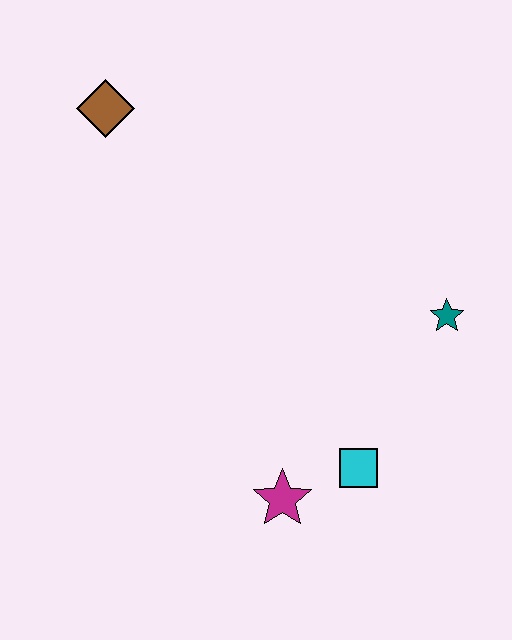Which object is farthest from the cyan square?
The brown diamond is farthest from the cyan square.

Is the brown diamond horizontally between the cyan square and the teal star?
No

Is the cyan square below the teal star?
Yes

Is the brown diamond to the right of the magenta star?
No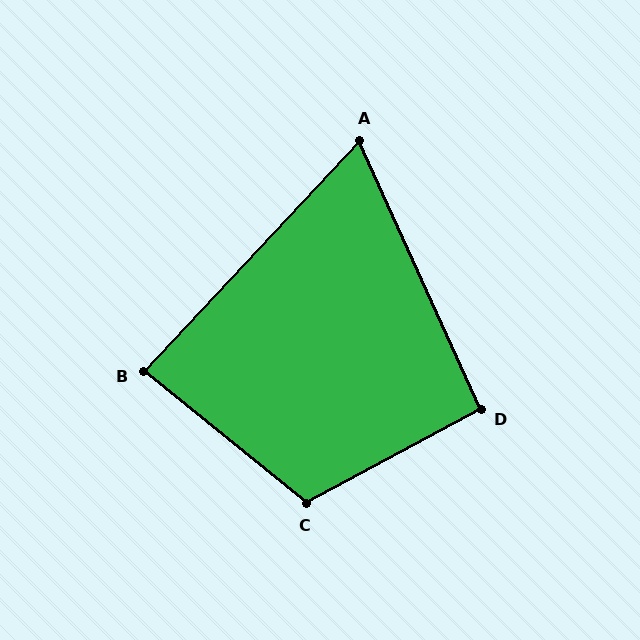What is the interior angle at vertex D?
Approximately 94 degrees (approximately right).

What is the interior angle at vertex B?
Approximately 86 degrees (approximately right).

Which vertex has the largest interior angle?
C, at approximately 113 degrees.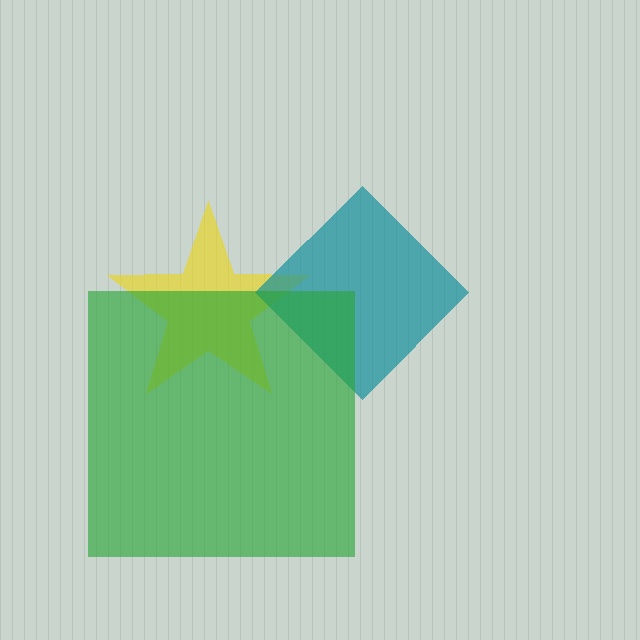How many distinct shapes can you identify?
There are 3 distinct shapes: a yellow star, a teal diamond, a green square.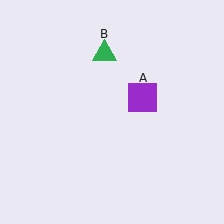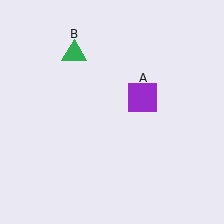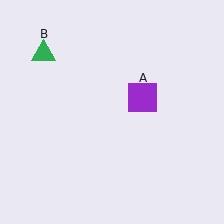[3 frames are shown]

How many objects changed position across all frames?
1 object changed position: green triangle (object B).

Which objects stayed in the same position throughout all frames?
Purple square (object A) remained stationary.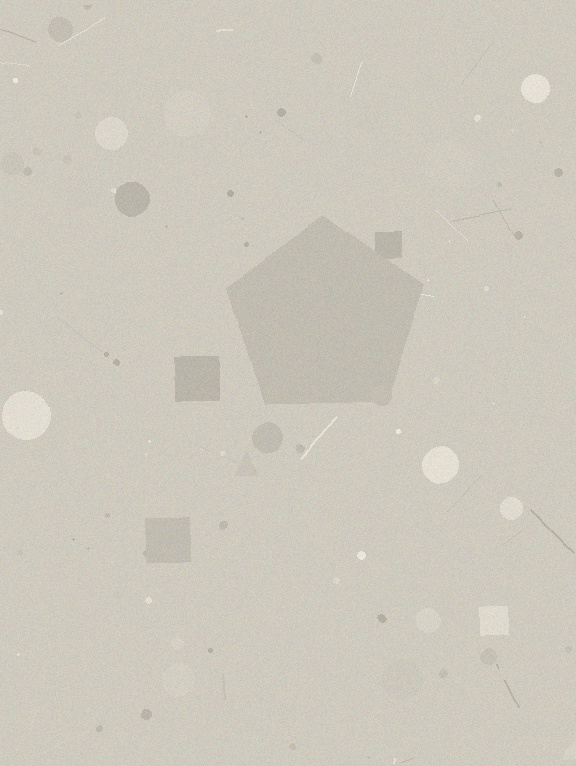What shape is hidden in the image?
A pentagon is hidden in the image.